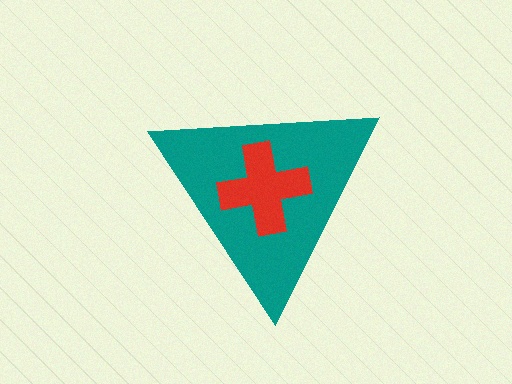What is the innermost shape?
The red cross.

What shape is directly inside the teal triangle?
The red cross.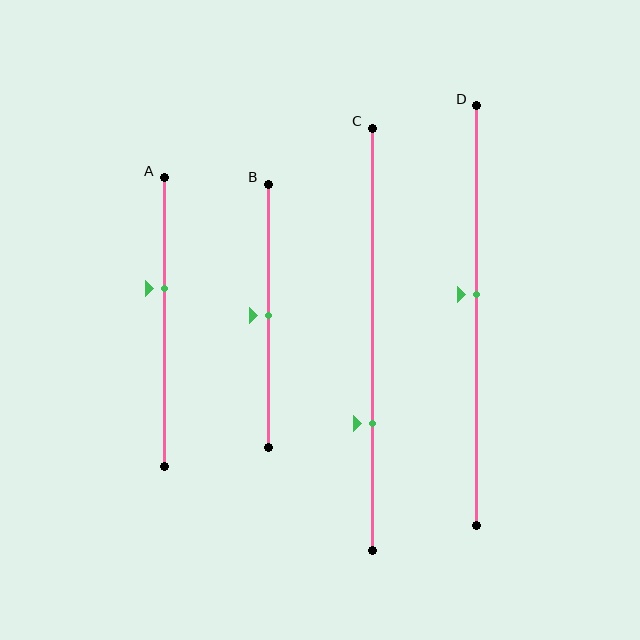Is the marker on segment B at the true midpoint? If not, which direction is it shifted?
Yes, the marker on segment B is at the true midpoint.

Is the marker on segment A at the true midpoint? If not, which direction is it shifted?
No, the marker on segment A is shifted upward by about 12% of the segment length.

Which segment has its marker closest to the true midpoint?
Segment B has its marker closest to the true midpoint.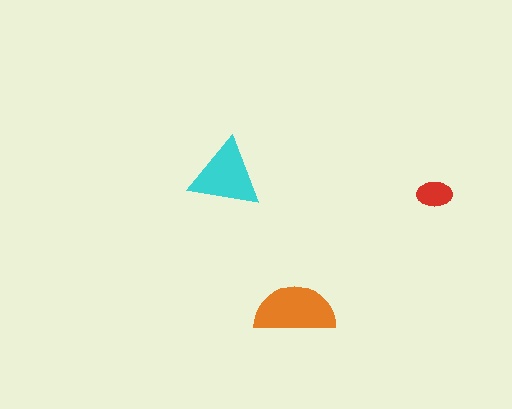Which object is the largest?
The orange semicircle.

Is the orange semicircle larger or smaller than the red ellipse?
Larger.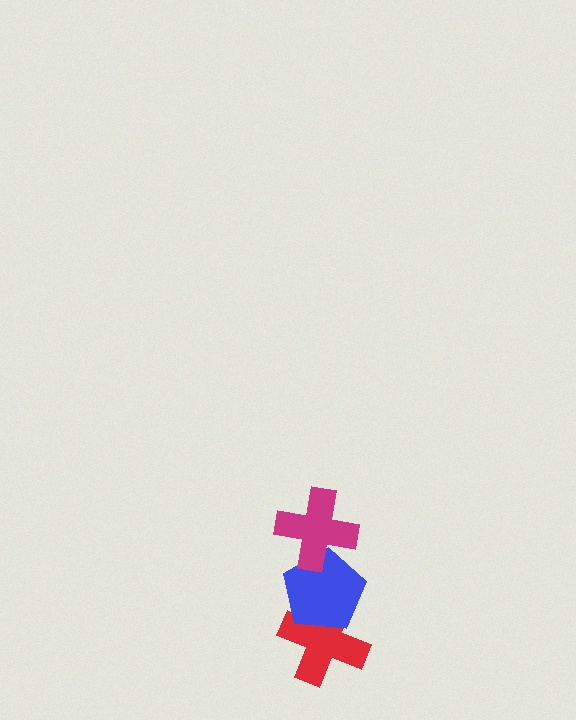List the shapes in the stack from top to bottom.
From top to bottom: the magenta cross, the blue pentagon, the red cross.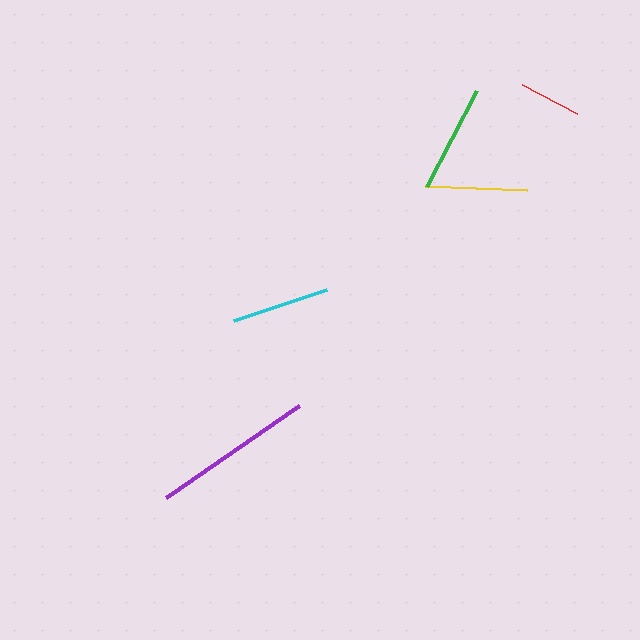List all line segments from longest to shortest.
From longest to shortest: purple, green, yellow, cyan, red.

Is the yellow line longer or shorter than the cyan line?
The yellow line is longer than the cyan line.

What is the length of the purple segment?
The purple segment is approximately 161 pixels long.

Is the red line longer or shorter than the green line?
The green line is longer than the red line.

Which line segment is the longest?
The purple line is the longest at approximately 161 pixels.